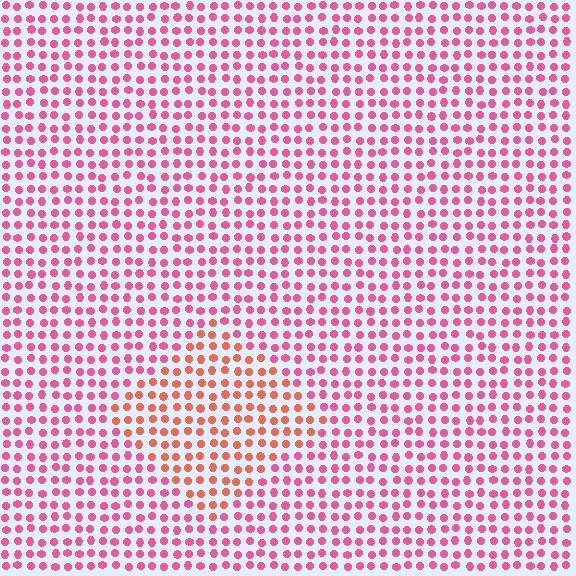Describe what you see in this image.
The image is filled with small pink elements in a uniform arrangement. A diamond-shaped region is visible where the elements are tinted to a slightly different hue, forming a subtle color boundary.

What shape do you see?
I see a diamond.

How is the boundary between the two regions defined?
The boundary is defined purely by a slight shift in hue (about 35 degrees). Spacing, size, and orientation are identical on both sides.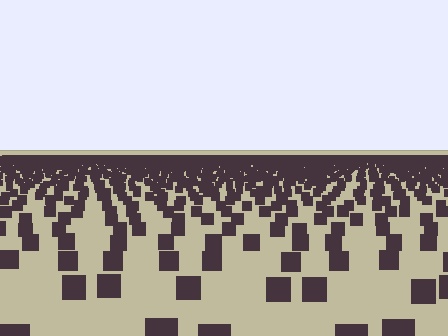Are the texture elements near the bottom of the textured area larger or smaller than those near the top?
Larger. Near the bottom, elements are closer to the viewer and appear at a bigger on-screen size.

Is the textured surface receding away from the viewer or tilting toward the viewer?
The surface is receding away from the viewer. Texture elements get smaller and denser toward the top.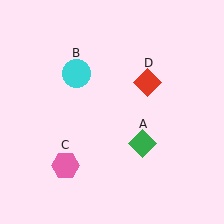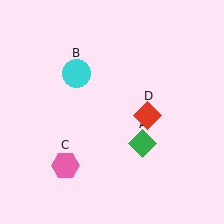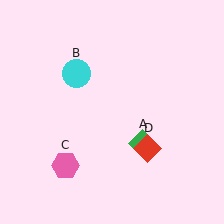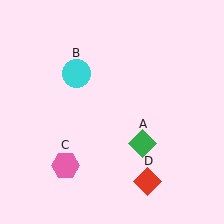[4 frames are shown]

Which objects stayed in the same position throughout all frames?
Green diamond (object A) and cyan circle (object B) and pink hexagon (object C) remained stationary.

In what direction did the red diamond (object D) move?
The red diamond (object D) moved down.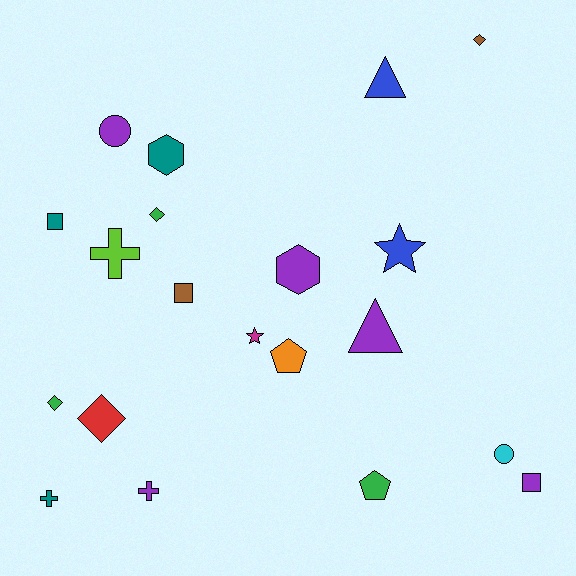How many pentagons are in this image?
There are 2 pentagons.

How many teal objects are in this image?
There are 3 teal objects.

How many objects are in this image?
There are 20 objects.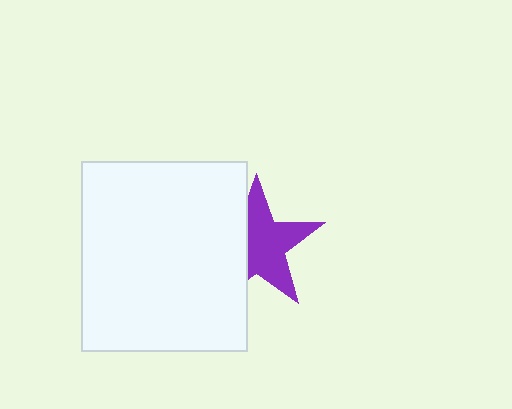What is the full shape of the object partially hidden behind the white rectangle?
The partially hidden object is a purple star.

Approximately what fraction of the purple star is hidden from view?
Roughly 36% of the purple star is hidden behind the white rectangle.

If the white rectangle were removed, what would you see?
You would see the complete purple star.